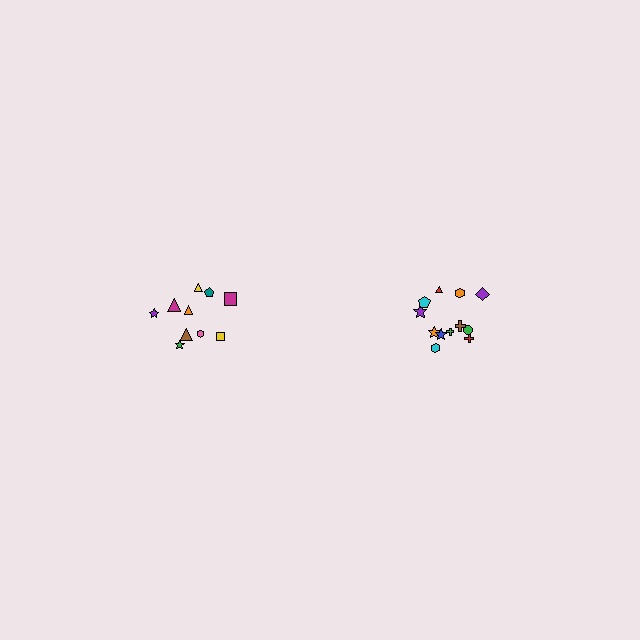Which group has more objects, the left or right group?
The right group.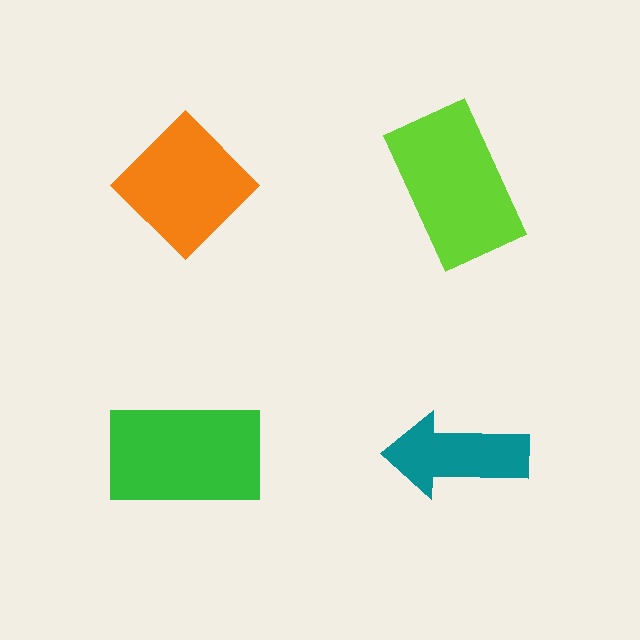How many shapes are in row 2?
2 shapes.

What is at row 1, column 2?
A lime rectangle.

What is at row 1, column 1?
An orange diamond.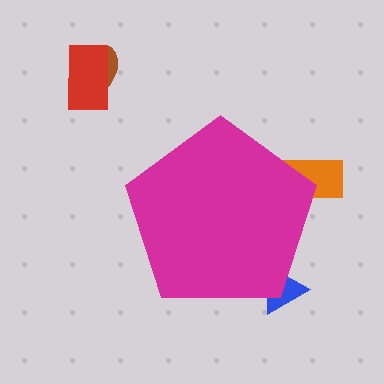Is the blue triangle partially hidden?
Yes, the blue triangle is partially hidden behind the magenta pentagon.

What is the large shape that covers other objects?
A magenta pentagon.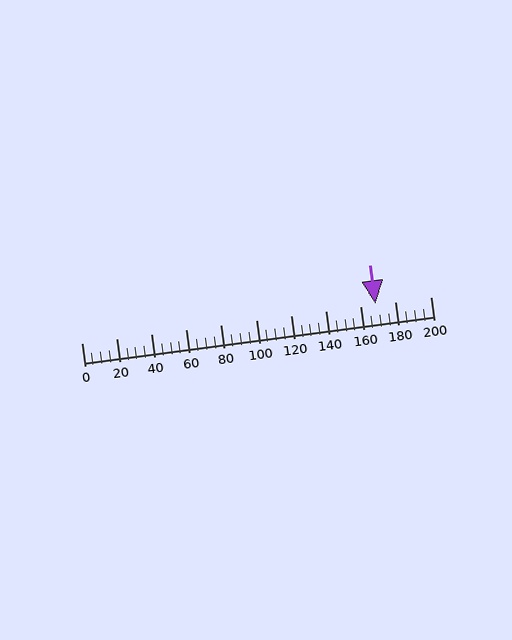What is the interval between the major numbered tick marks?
The major tick marks are spaced 20 units apart.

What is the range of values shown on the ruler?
The ruler shows values from 0 to 200.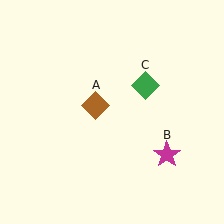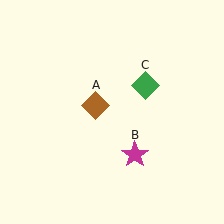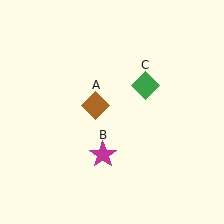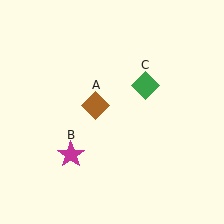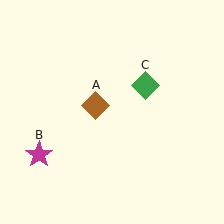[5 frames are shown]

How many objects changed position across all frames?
1 object changed position: magenta star (object B).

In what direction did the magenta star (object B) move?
The magenta star (object B) moved left.